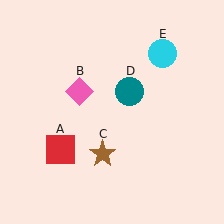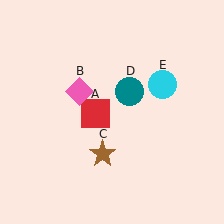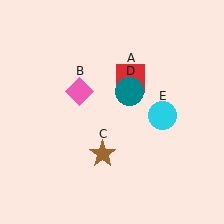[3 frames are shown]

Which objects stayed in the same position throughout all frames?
Pink diamond (object B) and brown star (object C) and teal circle (object D) remained stationary.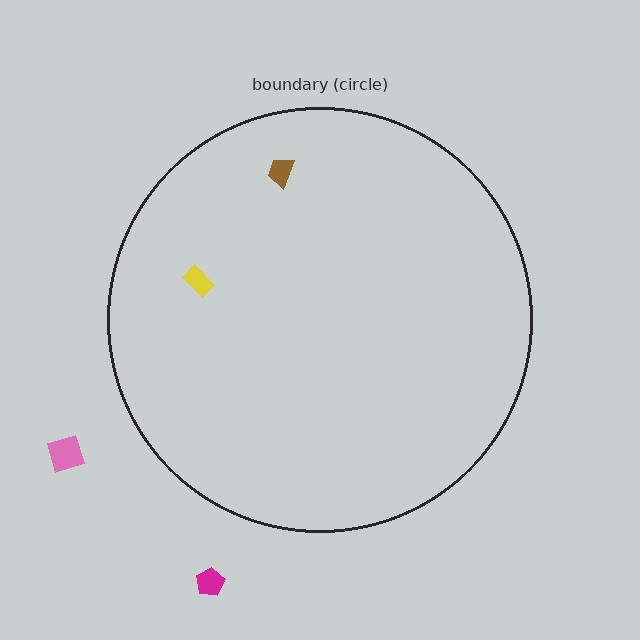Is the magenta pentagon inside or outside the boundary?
Outside.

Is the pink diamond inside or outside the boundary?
Outside.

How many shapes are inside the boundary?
2 inside, 2 outside.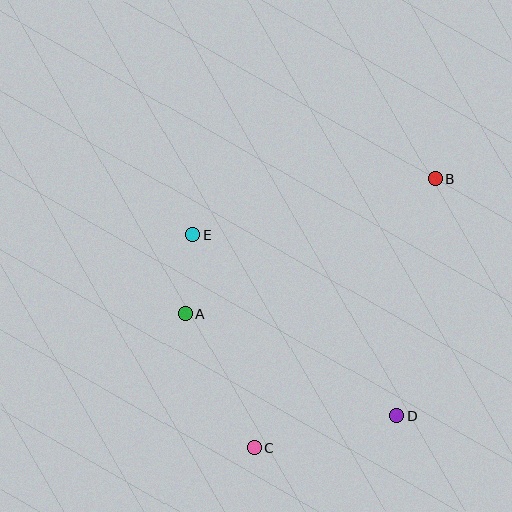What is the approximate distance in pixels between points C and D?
The distance between C and D is approximately 146 pixels.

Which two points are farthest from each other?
Points B and C are farthest from each other.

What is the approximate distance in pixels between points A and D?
The distance between A and D is approximately 234 pixels.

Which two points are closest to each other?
Points A and E are closest to each other.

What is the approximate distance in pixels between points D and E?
The distance between D and E is approximately 272 pixels.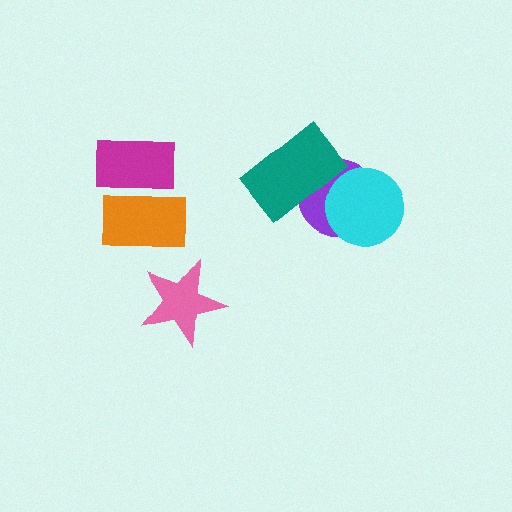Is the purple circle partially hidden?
Yes, it is partially covered by another shape.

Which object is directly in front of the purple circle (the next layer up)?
The teal rectangle is directly in front of the purple circle.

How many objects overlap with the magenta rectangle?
1 object overlaps with the magenta rectangle.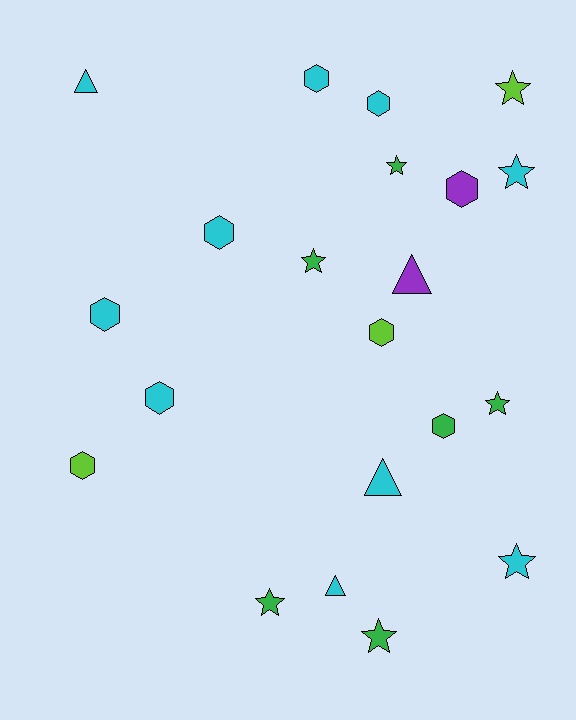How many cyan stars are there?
There are 2 cyan stars.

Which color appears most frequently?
Cyan, with 10 objects.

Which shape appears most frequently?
Hexagon, with 9 objects.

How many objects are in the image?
There are 21 objects.